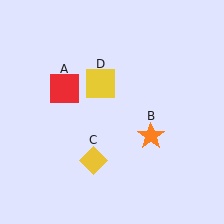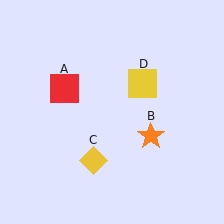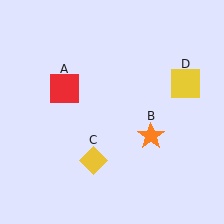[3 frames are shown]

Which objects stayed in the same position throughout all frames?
Red square (object A) and orange star (object B) and yellow diamond (object C) remained stationary.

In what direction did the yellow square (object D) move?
The yellow square (object D) moved right.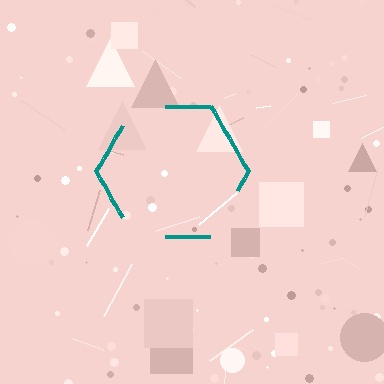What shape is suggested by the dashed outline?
The dashed outline suggests a hexagon.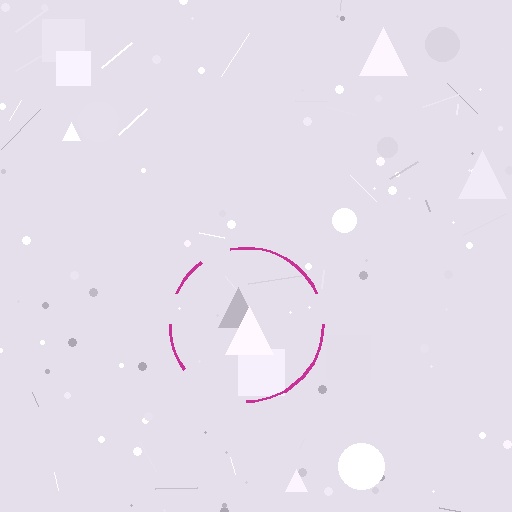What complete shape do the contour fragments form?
The contour fragments form a circle.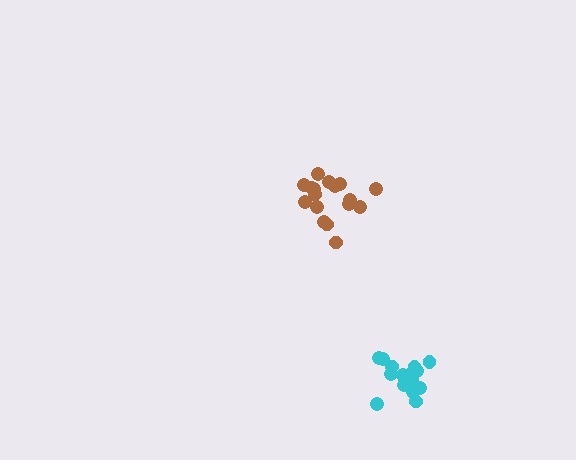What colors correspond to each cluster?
The clusters are colored: cyan, brown.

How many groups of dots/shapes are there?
There are 2 groups.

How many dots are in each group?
Group 1: 18 dots, Group 2: 17 dots (35 total).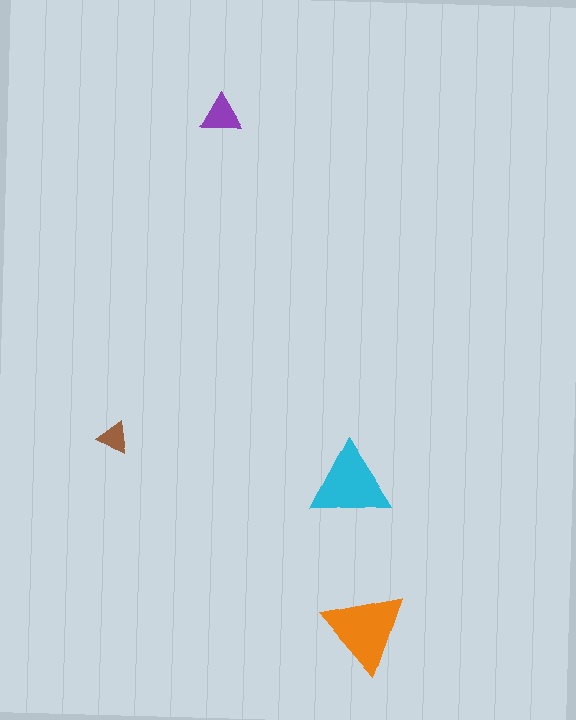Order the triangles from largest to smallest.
the orange one, the cyan one, the purple one, the brown one.